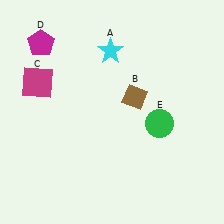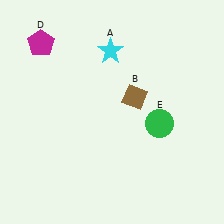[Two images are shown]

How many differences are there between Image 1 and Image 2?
There is 1 difference between the two images.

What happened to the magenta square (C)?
The magenta square (C) was removed in Image 2. It was in the top-left area of Image 1.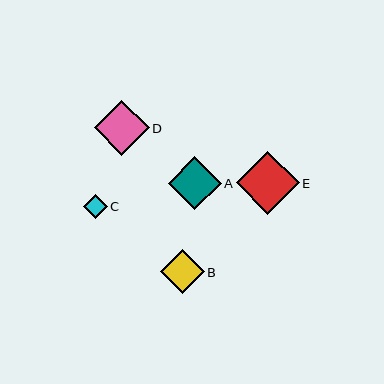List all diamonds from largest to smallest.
From largest to smallest: E, D, A, B, C.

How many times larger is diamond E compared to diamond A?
Diamond E is approximately 1.2 times the size of diamond A.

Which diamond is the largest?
Diamond E is the largest with a size of approximately 63 pixels.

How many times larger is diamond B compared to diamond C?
Diamond B is approximately 1.8 times the size of diamond C.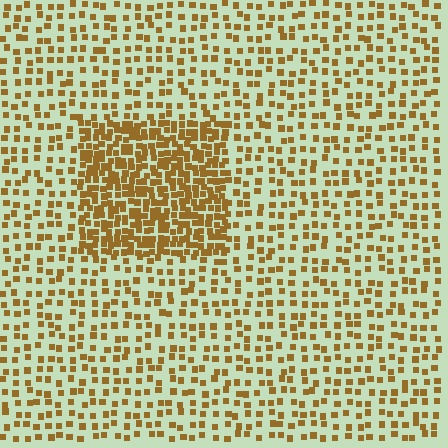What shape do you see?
I see a rectangle.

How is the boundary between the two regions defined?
The boundary is defined by a change in element density (approximately 2.4x ratio). All elements are the same color, size, and shape.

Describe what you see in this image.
The image contains small brown elements arranged at two different densities. A rectangle-shaped region is visible where the elements are more densely packed than the surrounding area.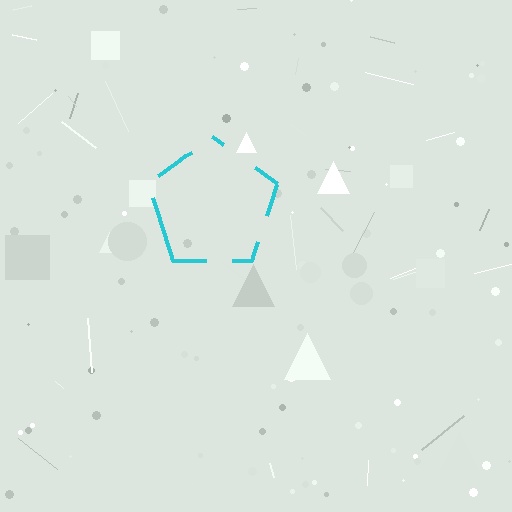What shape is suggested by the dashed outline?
The dashed outline suggests a pentagon.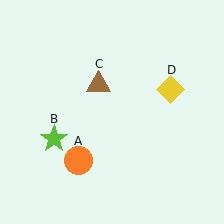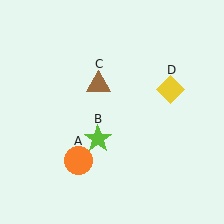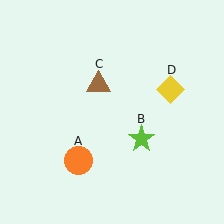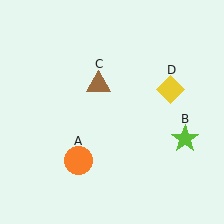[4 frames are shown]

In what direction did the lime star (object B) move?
The lime star (object B) moved right.